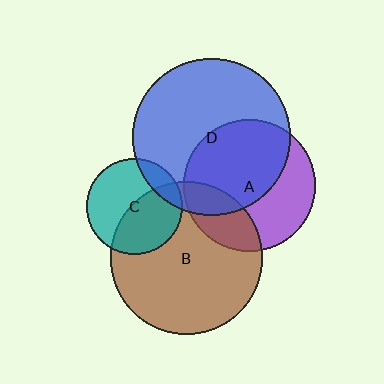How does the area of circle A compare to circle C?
Approximately 1.9 times.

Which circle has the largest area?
Circle D (blue).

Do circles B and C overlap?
Yes.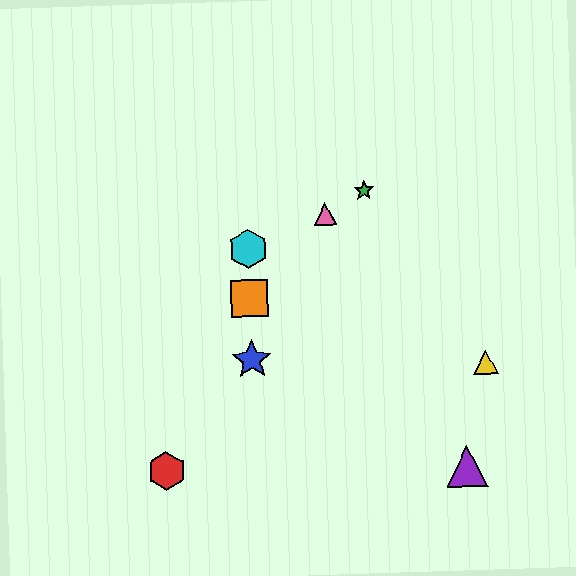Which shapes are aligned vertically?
The blue star, the orange square, the cyan hexagon are aligned vertically.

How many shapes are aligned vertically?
3 shapes (the blue star, the orange square, the cyan hexagon) are aligned vertically.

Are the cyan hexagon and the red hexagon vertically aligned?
No, the cyan hexagon is at x≈248 and the red hexagon is at x≈167.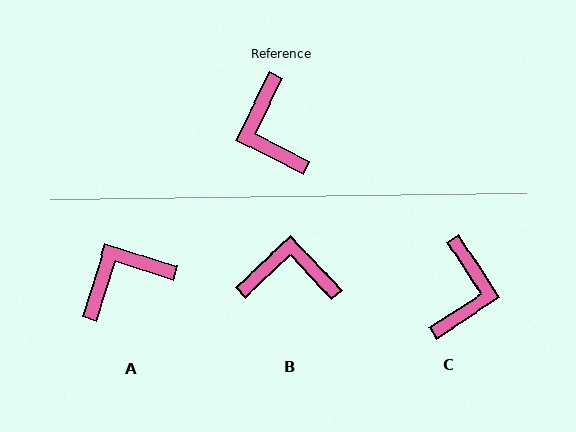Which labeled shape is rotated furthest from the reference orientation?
C, about 150 degrees away.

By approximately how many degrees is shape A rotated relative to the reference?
Approximately 80 degrees clockwise.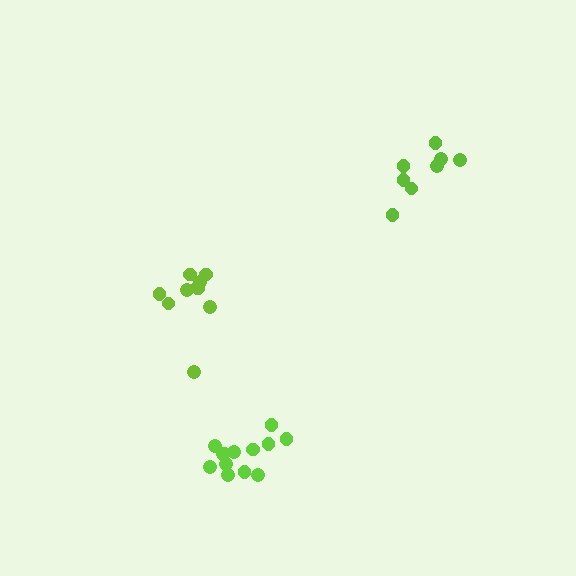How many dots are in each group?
Group 1: 10 dots, Group 2: 8 dots, Group 3: 13 dots (31 total).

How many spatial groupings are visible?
There are 3 spatial groupings.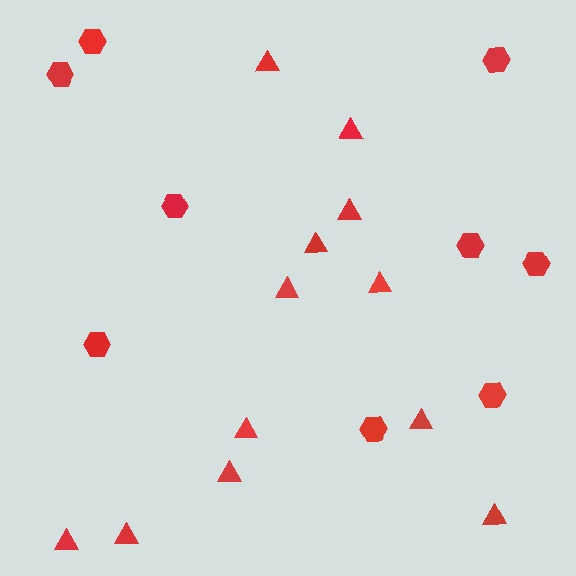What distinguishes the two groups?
There are 2 groups: one group of triangles (12) and one group of hexagons (9).